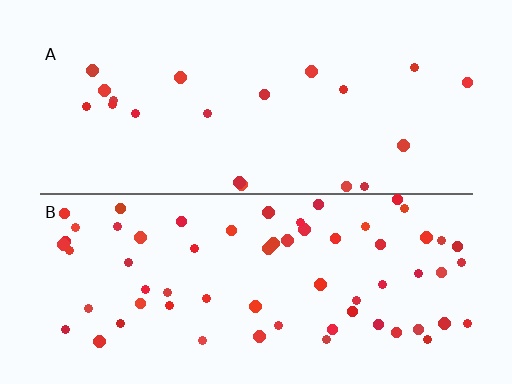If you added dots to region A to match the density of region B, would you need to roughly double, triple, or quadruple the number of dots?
Approximately triple.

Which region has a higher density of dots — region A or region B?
B (the bottom).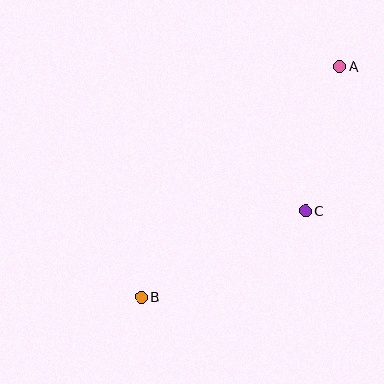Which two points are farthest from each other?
Points A and B are farthest from each other.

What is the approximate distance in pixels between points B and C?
The distance between B and C is approximately 186 pixels.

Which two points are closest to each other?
Points A and C are closest to each other.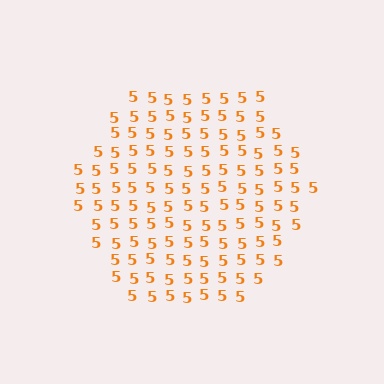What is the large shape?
The large shape is a hexagon.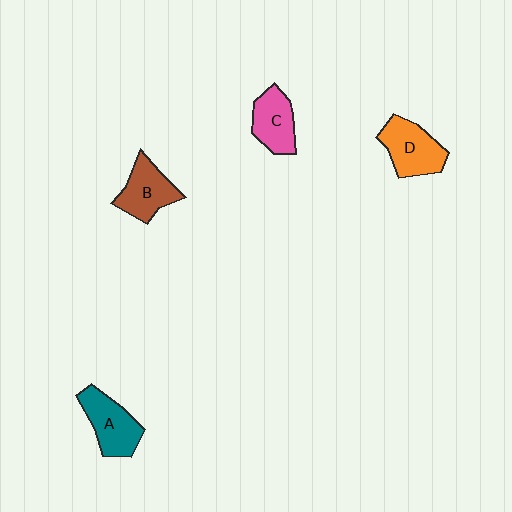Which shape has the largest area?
Shape D (orange).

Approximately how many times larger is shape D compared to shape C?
Approximately 1.2 times.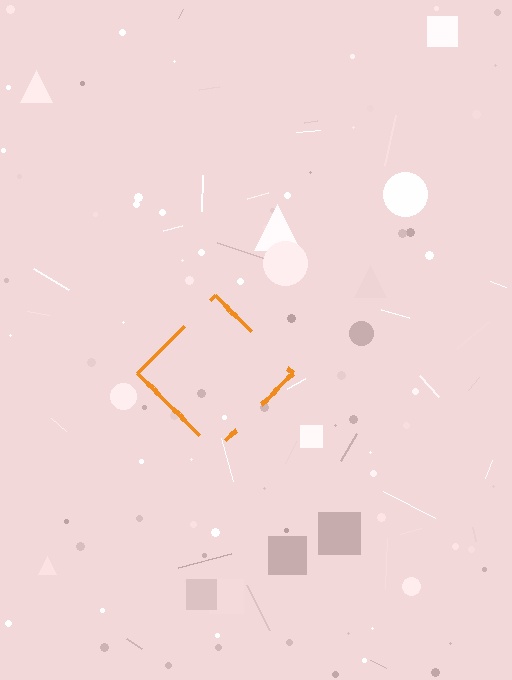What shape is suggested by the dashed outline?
The dashed outline suggests a diamond.